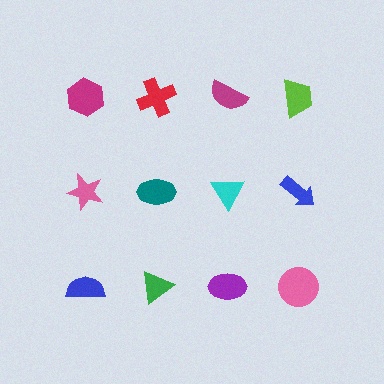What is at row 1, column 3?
A magenta semicircle.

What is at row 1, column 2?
A red cross.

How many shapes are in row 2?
4 shapes.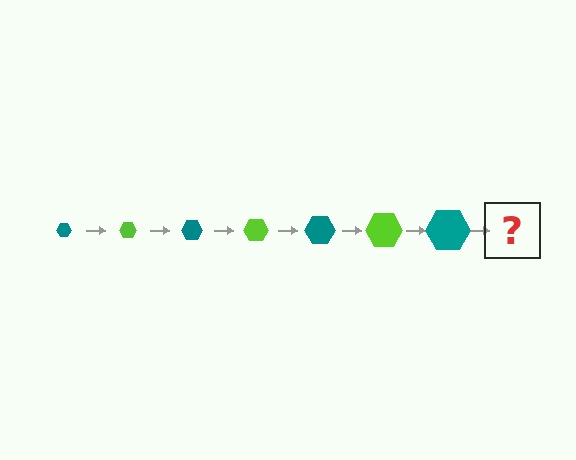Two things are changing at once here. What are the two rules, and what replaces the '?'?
The two rules are that the hexagon grows larger each step and the color cycles through teal and lime. The '?' should be a lime hexagon, larger than the previous one.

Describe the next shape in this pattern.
It should be a lime hexagon, larger than the previous one.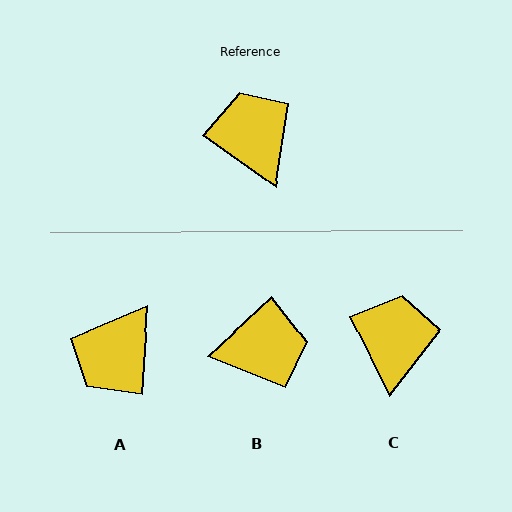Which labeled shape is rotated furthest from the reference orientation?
A, about 121 degrees away.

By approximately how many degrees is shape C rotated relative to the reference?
Approximately 29 degrees clockwise.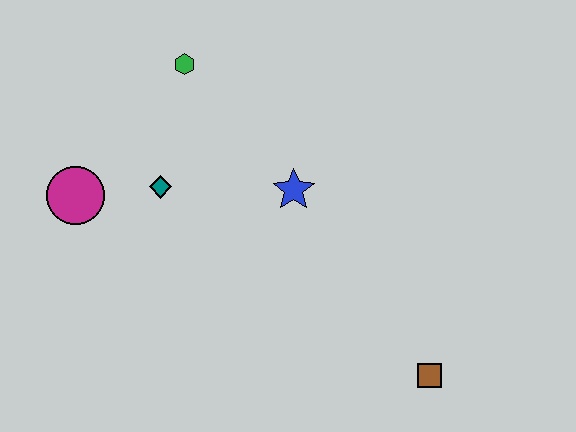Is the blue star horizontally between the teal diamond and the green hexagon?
No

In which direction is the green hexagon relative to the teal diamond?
The green hexagon is above the teal diamond.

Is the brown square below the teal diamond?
Yes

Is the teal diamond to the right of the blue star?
No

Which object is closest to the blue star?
The teal diamond is closest to the blue star.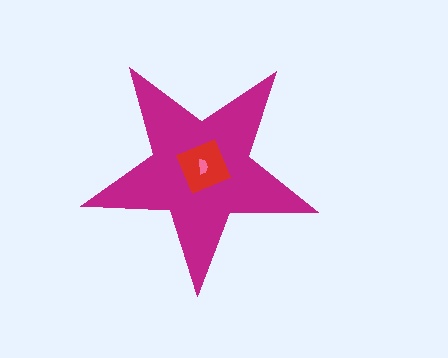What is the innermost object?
The pink semicircle.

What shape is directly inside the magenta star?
The red diamond.